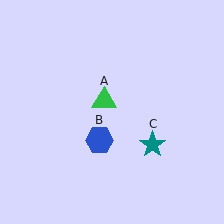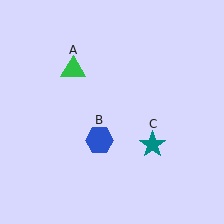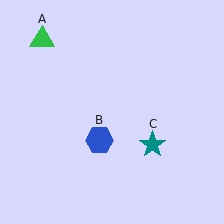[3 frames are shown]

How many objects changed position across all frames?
1 object changed position: green triangle (object A).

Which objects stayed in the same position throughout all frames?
Blue hexagon (object B) and teal star (object C) remained stationary.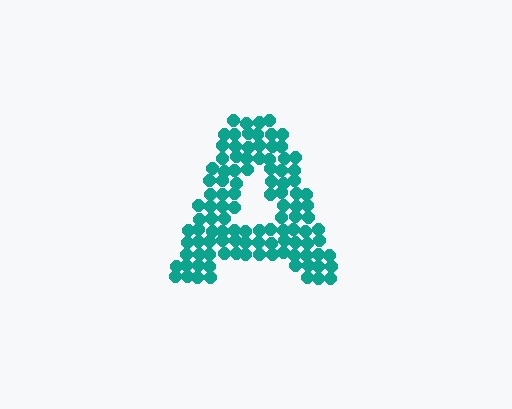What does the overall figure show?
The overall figure shows the letter A.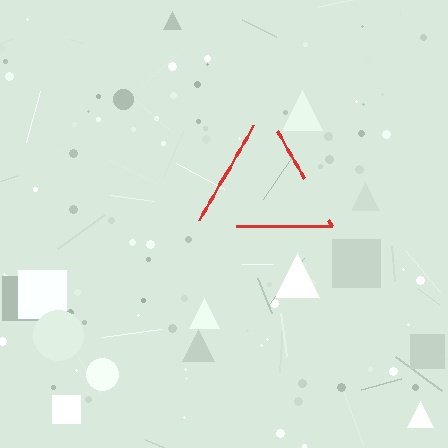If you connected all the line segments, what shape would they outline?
They would outline a triangle.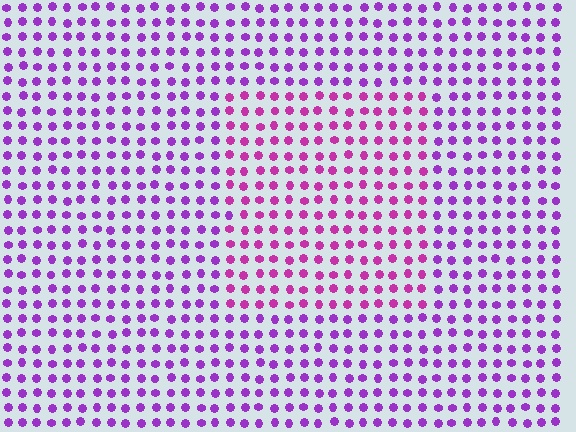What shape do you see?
I see a rectangle.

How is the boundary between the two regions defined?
The boundary is defined purely by a slight shift in hue (about 30 degrees). Spacing, size, and orientation are identical on both sides.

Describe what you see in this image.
The image is filled with small purple elements in a uniform arrangement. A rectangle-shaped region is visible where the elements are tinted to a slightly different hue, forming a subtle color boundary.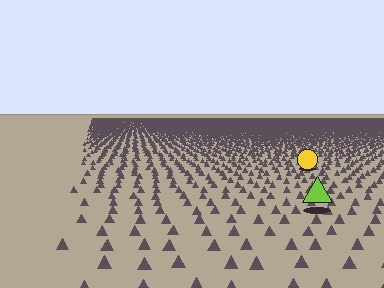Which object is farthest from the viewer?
The yellow circle is farthest from the viewer. It appears smaller and the ground texture around it is denser.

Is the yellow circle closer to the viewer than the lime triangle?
No. The lime triangle is closer — you can tell from the texture gradient: the ground texture is coarser near it.